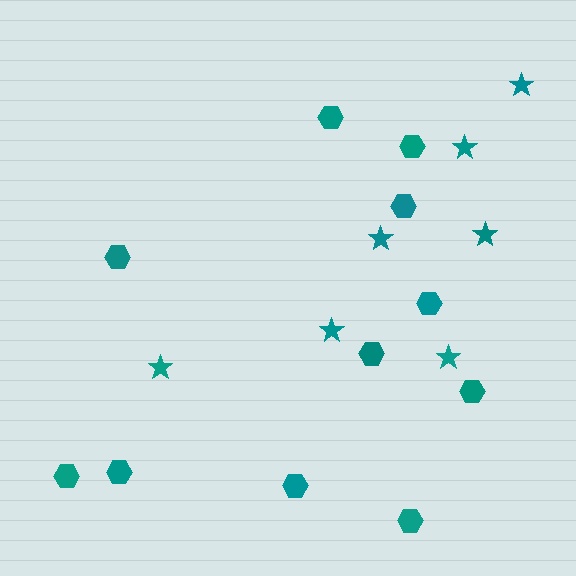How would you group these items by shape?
There are 2 groups: one group of stars (7) and one group of hexagons (11).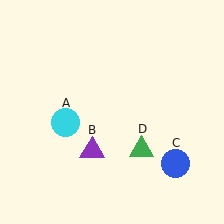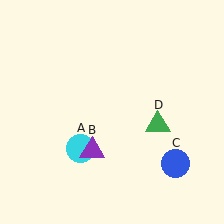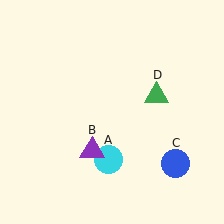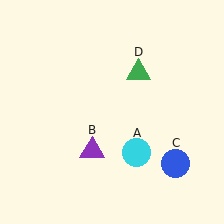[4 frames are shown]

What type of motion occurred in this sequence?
The cyan circle (object A), green triangle (object D) rotated counterclockwise around the center of the scene.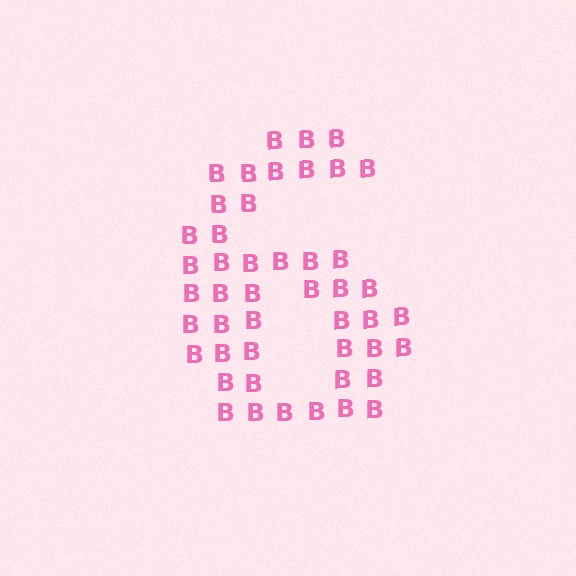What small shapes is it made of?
It is made of small letter B's.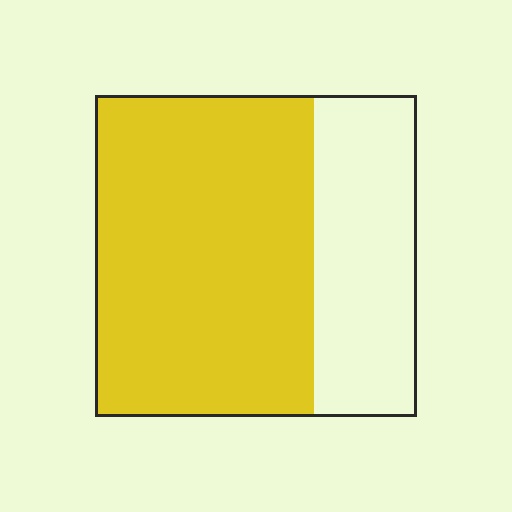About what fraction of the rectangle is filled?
About two thirds (2/3).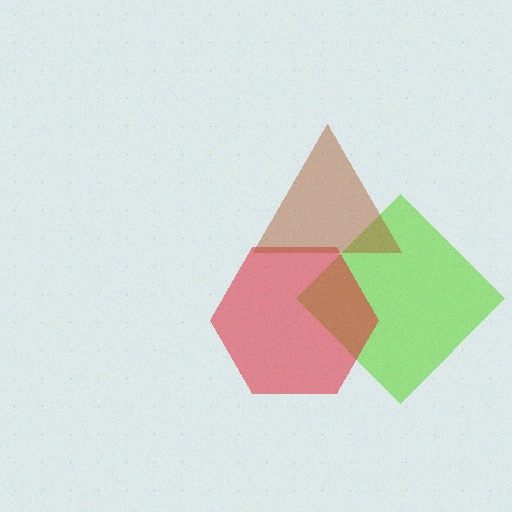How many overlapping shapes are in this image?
There are 3 overlapping shapes in the image.